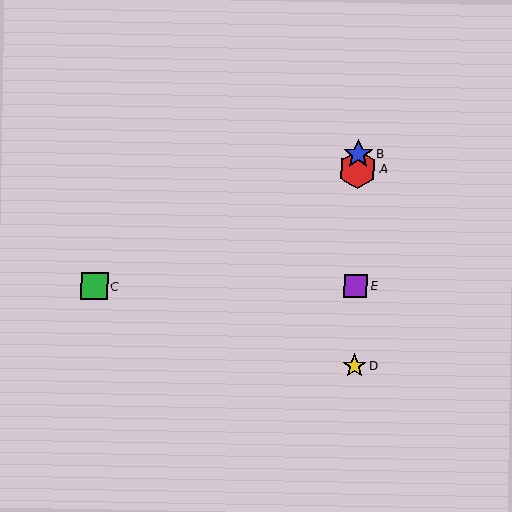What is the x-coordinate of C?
Object C is at x≈95.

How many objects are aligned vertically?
4 objects (A, B, D, E) are aligned vertically.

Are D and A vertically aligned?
Yes, both are at x≈354.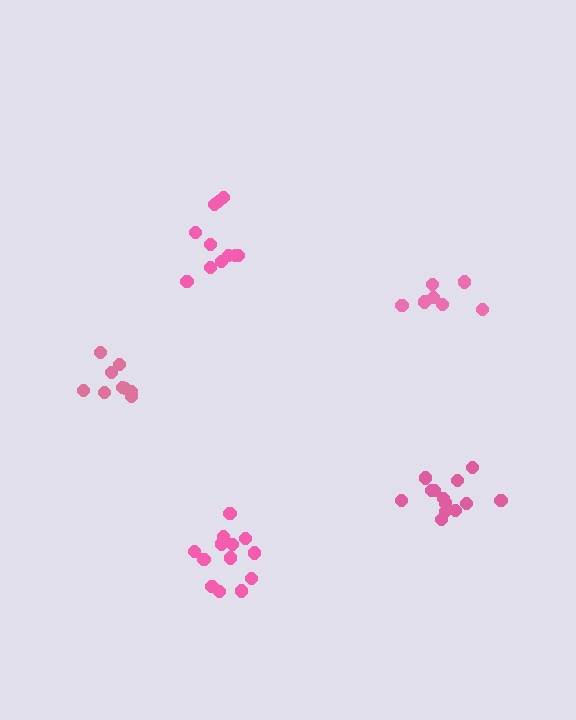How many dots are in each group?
Group 1: 13 dots, Group 2: 11 dots, Group 3: 7 dots, Group 4: 9 dots, Group 5: 13 dots (53 total).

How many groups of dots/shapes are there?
There are 5 groups.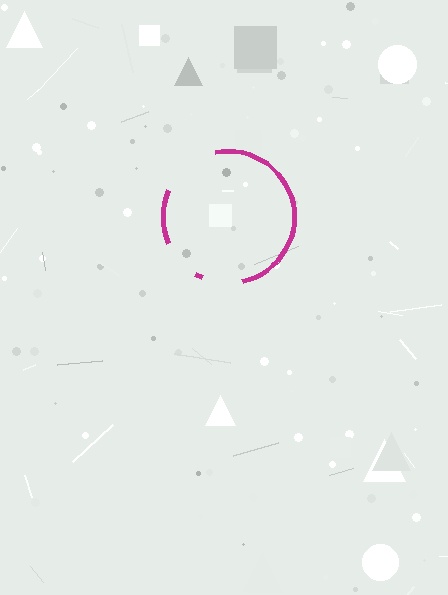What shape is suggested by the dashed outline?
The dashed outline suggests a circle.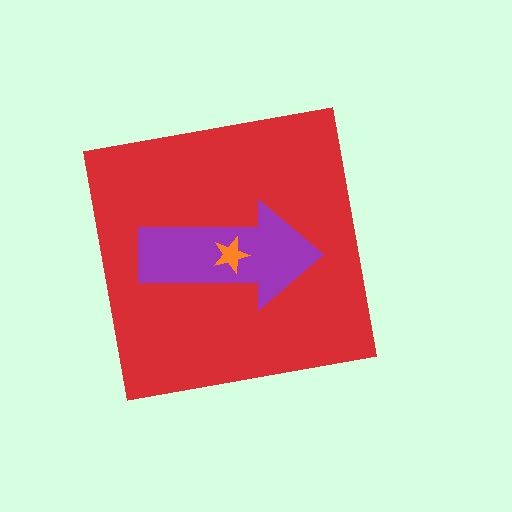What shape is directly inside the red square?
The purple arrow.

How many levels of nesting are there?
3.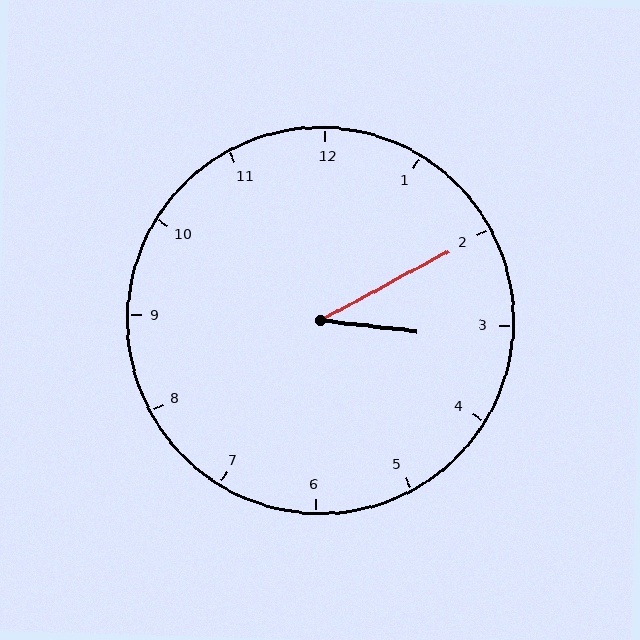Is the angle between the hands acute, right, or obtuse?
It is acute.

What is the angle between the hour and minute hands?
Approximately 35 degrees.